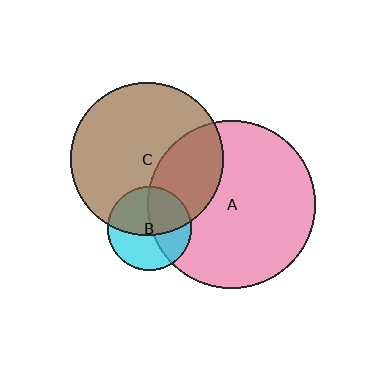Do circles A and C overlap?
Yes.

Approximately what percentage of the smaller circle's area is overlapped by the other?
Approximately 30%.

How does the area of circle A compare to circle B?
Approximately 4.0 times.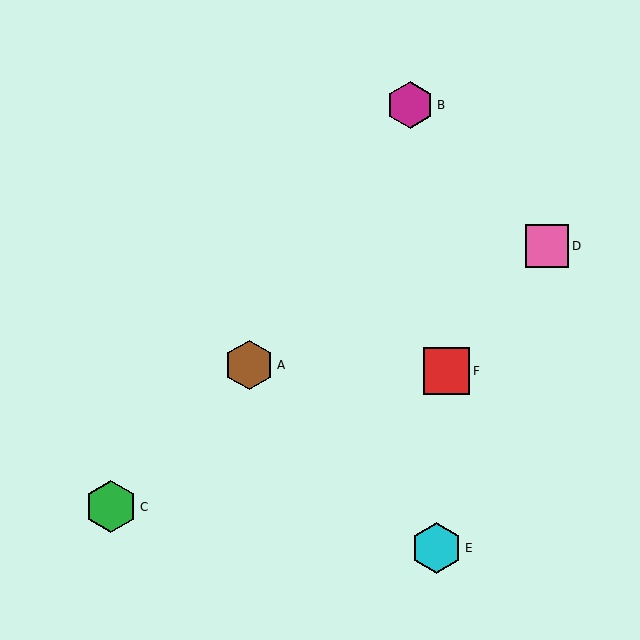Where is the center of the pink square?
The center of the pink square is at (547, 246).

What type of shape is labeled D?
Shape D is a pink square.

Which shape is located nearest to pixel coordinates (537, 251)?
The pink square (labeled D) at (547, 246) is nearest to that location.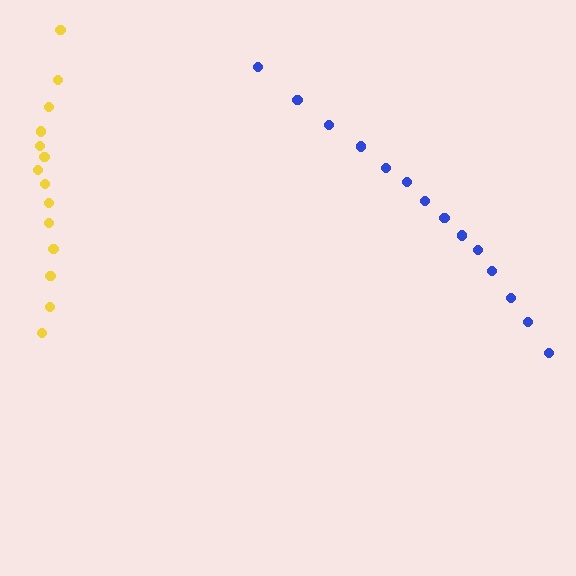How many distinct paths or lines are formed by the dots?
There are 2 distinct paths.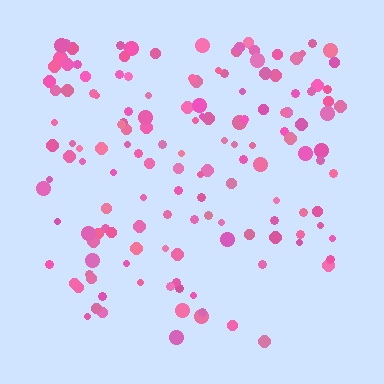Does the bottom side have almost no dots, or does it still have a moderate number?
Still a moderate number, just noticeably fewer than the top.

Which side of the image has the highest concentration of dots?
The top.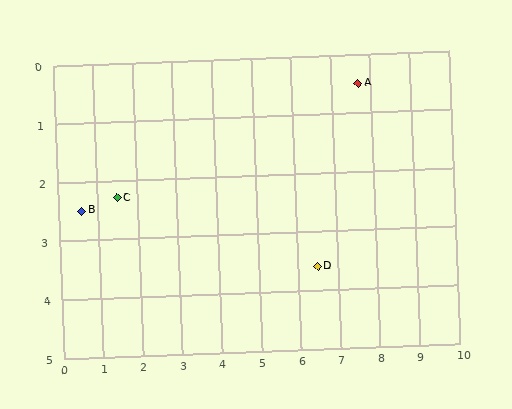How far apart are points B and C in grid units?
Points B and C are about 0.9 grid units apart.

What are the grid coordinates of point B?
Point B is at approximately (0.6, 2.5).